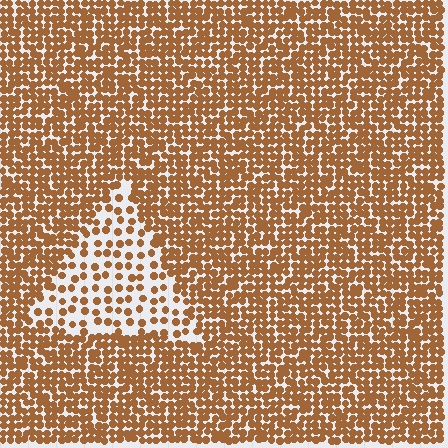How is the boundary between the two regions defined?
The boundary is defined by a change in element density (approximately 2.4x ratio). All elements are the same color, size, and shape.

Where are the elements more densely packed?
The elements are more densely packed outside the triangle boundary.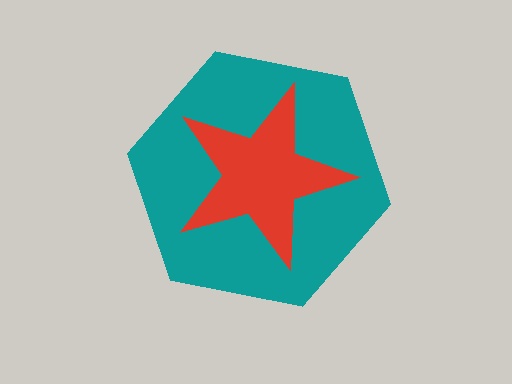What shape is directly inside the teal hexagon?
The red star.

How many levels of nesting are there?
2.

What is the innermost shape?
The red star.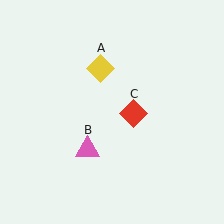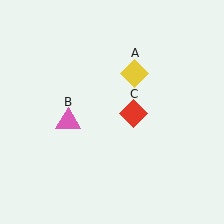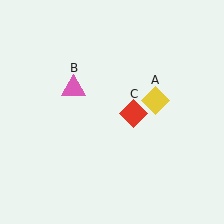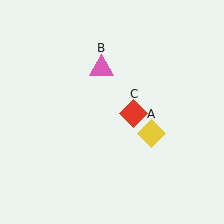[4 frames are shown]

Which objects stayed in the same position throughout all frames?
Red diamond (object C) remained stationary.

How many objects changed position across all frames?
2 objects changed position: yellow diamond (object A), pink triangle (object B).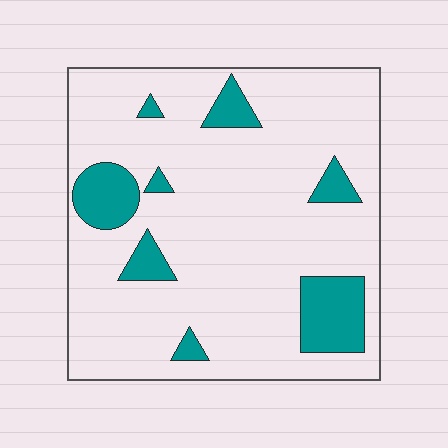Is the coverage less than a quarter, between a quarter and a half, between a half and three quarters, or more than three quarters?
Less than a quarter.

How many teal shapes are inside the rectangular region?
8.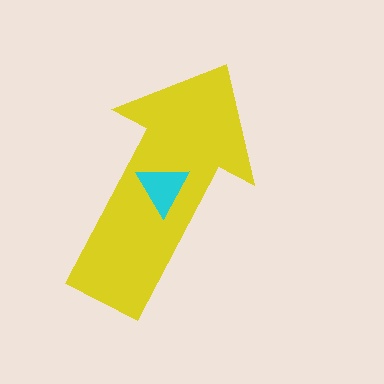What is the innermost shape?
The cyan triangle.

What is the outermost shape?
The yellow arrow.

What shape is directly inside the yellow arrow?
The cyan triangle.